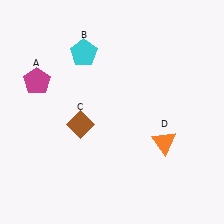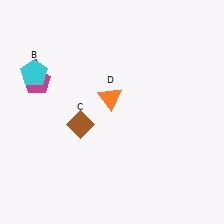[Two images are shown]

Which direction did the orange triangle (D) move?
The orange triangle (D) moved left.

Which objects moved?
The objects that moved are: the cyan pentagon (B), the orange triangle (D).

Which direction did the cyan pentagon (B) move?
The cyan pentagon (B) moved left.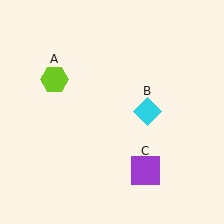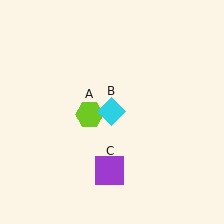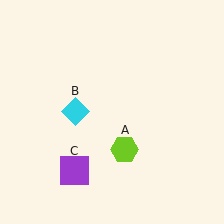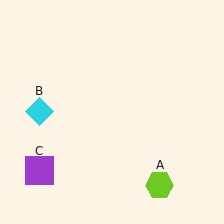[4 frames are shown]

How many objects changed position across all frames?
3 objects changed position: lime hexagon (object A), cyan diamond (object B), purple square (object C).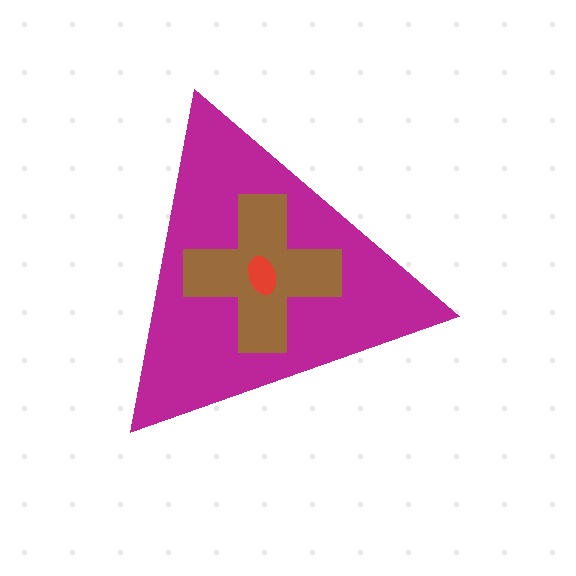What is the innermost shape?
The red ellipse.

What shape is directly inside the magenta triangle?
The brown cross.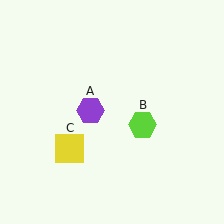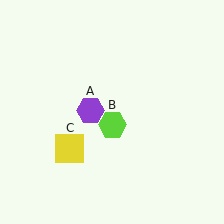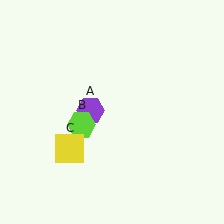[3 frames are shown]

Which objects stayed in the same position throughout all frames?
Purple hexagon (object A) and yellow square (object C) remained stationary.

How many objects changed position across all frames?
1 object changed position: lime hexagon (object B).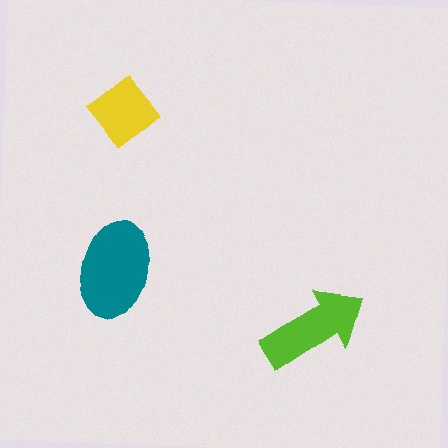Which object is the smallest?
The yellow diamond.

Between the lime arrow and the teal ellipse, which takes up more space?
The teal ellipse.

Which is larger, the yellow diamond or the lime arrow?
The lime arrow.